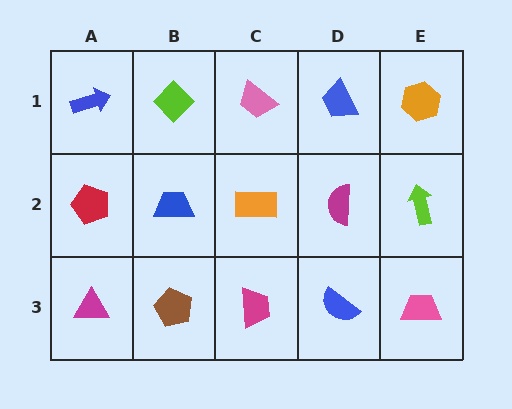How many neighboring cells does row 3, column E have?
2.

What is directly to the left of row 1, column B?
A blue arrow.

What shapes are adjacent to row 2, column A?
A blue arrow (row 1, column A), a magenta triangle (row 3, column A), a blue trapezoid (row 2, column B).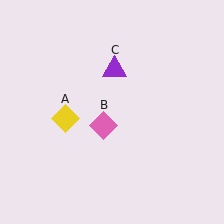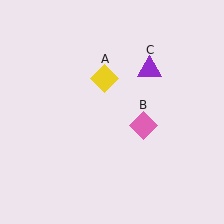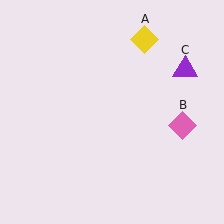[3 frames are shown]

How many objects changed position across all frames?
3 objects changed position: yellow diamond (object A), pink diamond (object B), purple triangle (object C).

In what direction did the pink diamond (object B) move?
The pink diamond (object B) moved right.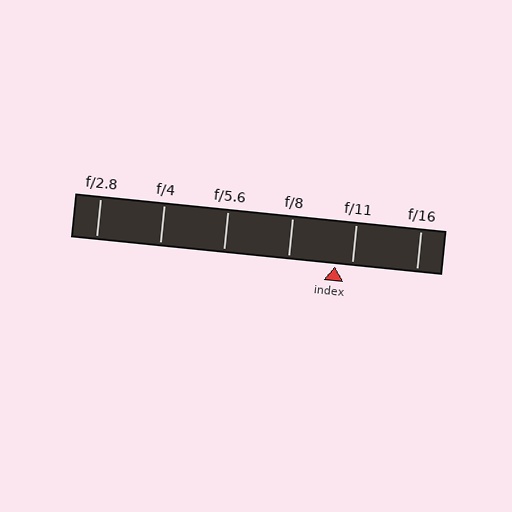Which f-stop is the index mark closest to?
The index mark is closest to f/11.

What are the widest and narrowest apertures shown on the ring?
The widest aperture shown is f/2.8 and the narrowest is f/16.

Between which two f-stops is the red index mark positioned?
The index mark is between f/8 and f/11.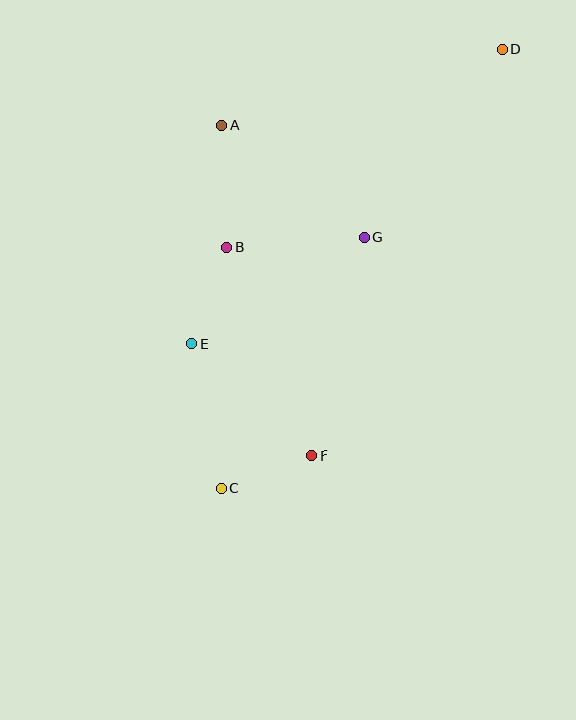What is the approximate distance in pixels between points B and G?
The distance between B and G is approximately 138 pixels.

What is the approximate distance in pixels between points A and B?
The distance between A and B is approximately 122 pixels.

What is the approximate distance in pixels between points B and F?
The distance between B and F is approximately 225 pixels.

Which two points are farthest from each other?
Points C and D are farthest from each other.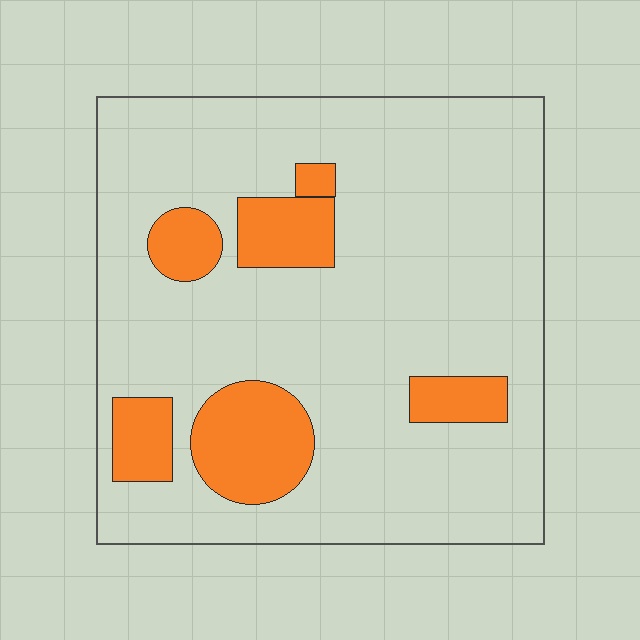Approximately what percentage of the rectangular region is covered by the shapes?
Approximately 15%.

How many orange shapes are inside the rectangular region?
6.